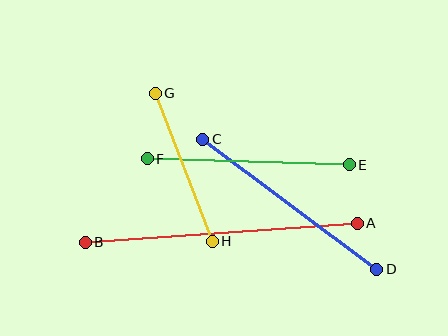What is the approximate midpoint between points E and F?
The midpoint is at approximately (248, 162) pixels.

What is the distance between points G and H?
The distance is approximately 158 pixels.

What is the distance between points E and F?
The distance is approximately 202 pixels.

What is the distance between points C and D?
The distance is approximately 217 pixels.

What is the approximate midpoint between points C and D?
The midpoint is at approximately (290, 204) pixels.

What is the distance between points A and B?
The distance is approximately 273 pixels.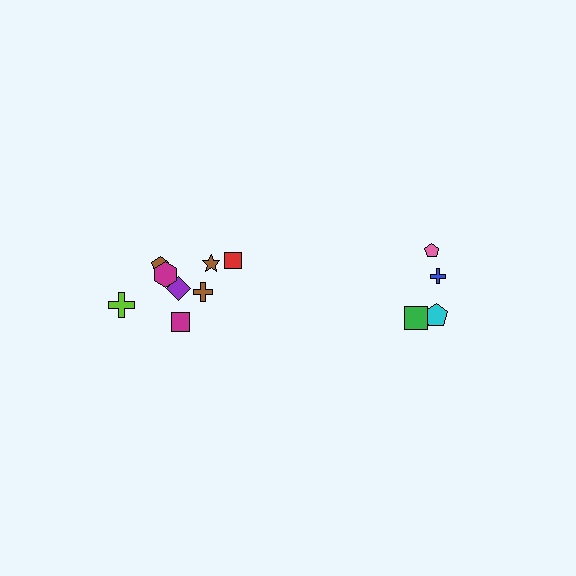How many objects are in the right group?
There are 4 objects.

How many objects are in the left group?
There are 8 objects.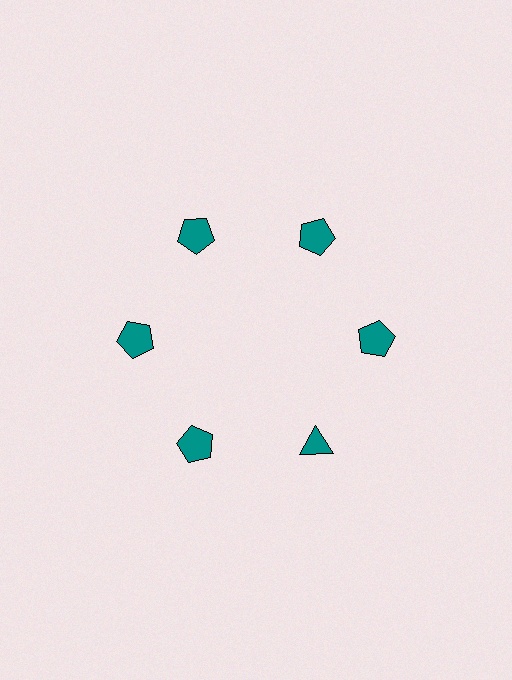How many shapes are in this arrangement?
There are 6 shapes arranged in a ring pattern.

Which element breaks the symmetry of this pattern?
The teal triangle at roughly the 5 o'clock position breaks the symmetry. All other shapes are teal pentagons.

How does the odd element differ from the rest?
It has a different shape: triangle instead of pentagon.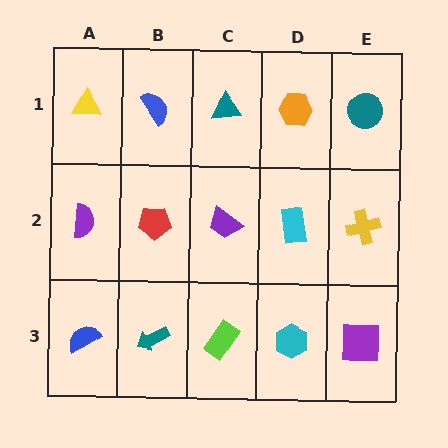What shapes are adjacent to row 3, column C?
A purple trapezoid (row 2, column C), a teal arrow (row 3, column B), a cyan hexagon (row 3, column D).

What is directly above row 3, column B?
A red pentagon.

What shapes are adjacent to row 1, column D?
A cyan rectangle (row 2, column D), a teal triangle (row 1, column C), a teal circle (row 1, column E).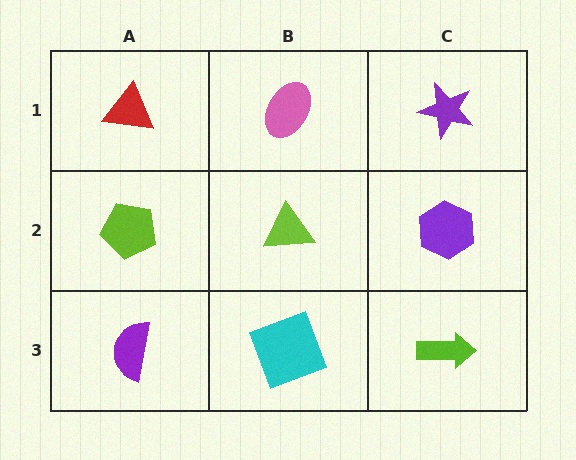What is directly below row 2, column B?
A cyan square.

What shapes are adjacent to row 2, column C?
A purple star (row 1, column C), a lime arrow (row 3, column C), a lime triangle (row 2, column B).